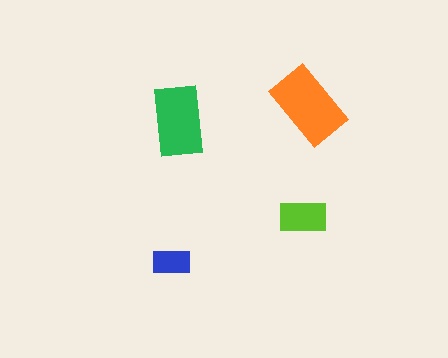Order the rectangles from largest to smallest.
the orange one, the green one, the lime one, the blue one.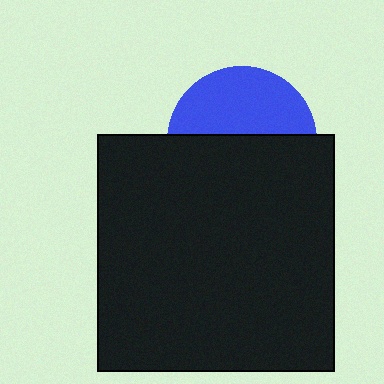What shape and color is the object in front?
The object in front is a black square.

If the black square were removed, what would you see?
You would see the complete blue circle.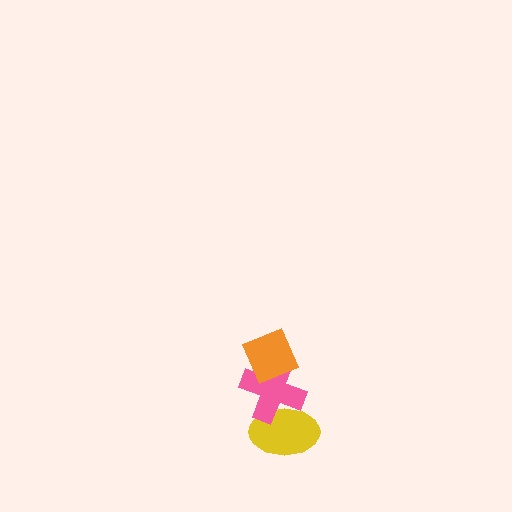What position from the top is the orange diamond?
The orange diamond is 1st from the top.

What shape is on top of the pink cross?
The orange diamond is on top of the pink cross.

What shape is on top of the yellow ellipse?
The pink cross is on top of the yellow ellipse.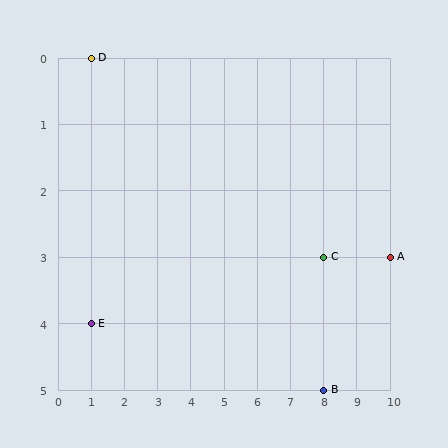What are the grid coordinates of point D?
Point D is at grid coordinates (1, 0).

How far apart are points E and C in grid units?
Points E and C are 7 columns and 1 row apart (about 7.1 grid units diagonally).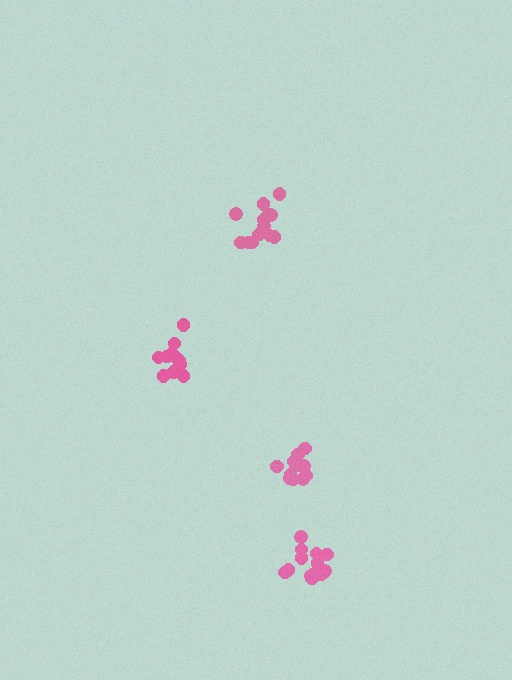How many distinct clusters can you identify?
There are 4 distinct clusters.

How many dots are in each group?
Group 1: 14 dots, Group 2: 12 dots, Group 3: 13 dots, Group 4: 11 dots (50 total).